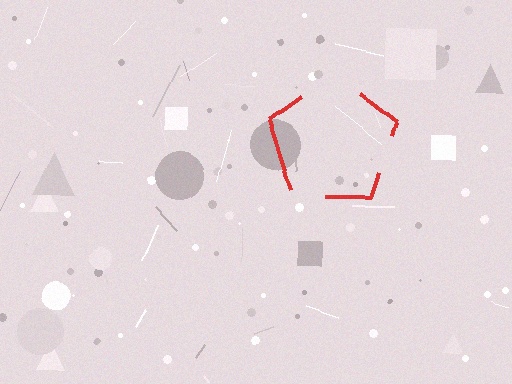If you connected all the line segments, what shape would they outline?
They would outline a pentagon.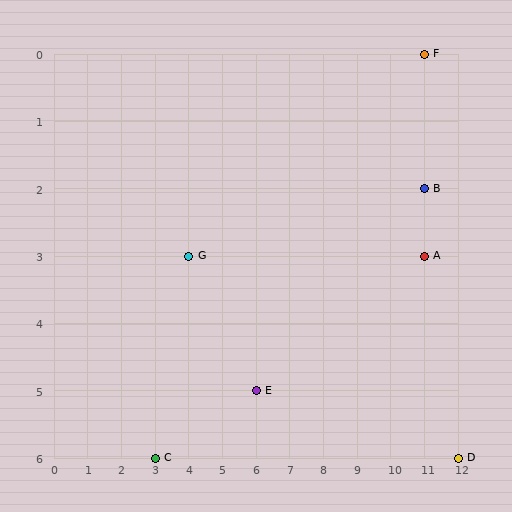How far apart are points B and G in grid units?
Points B and G are 7 columns and 1 row apart (about 7.1 grid units diagonally).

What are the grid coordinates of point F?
Point F is at grid coordinates (11, 0).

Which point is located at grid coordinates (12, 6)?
Point D is at (12, 6).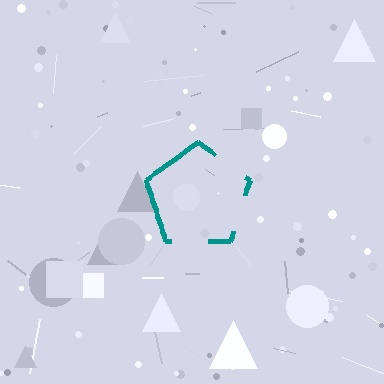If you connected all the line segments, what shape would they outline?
They would outline a pentagon.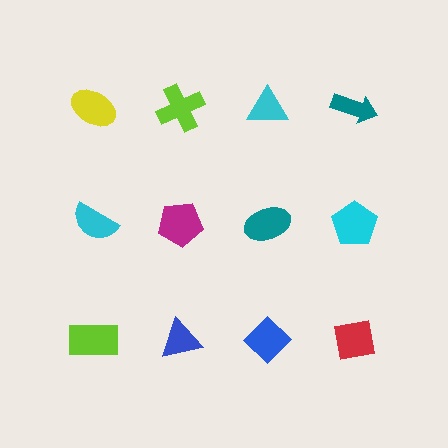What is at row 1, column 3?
A cyan triangle.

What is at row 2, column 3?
A teal ellipse.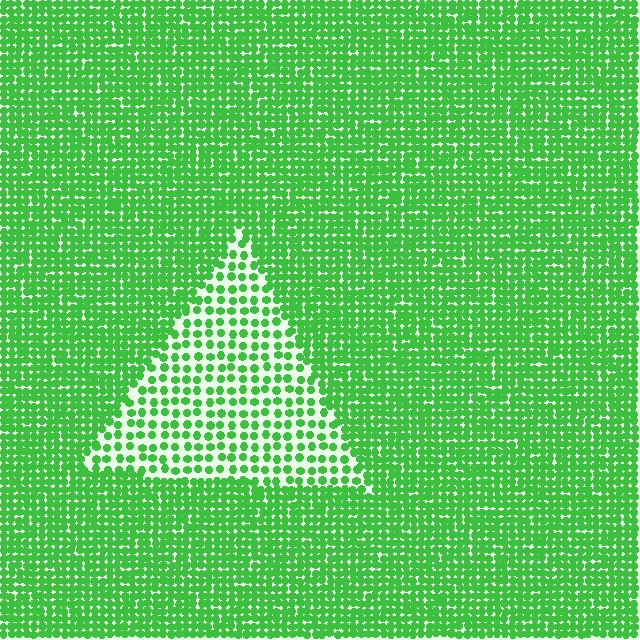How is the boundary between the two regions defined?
The boundary is defined by a change in element density (approximately 2.2x ratio). All elements are the same color, size, and shape.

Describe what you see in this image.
The image contains small green elements arranged at two different densities. A triangle-shaped region is visible where the elements are less densely packed than the surrounding area.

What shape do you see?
I see a triangle.